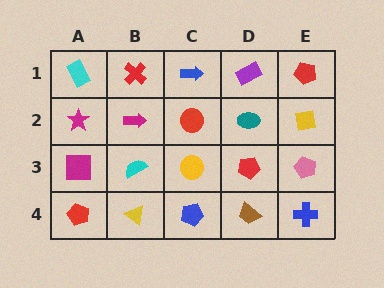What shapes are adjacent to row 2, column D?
A purple rectangle (row 1, column D), a red pentagon (row 3, column D), a red circle (row 2, column C), a yellow square (row 2, column E).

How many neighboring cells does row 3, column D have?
4.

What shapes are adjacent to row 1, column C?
A red circle (row 2, column C), a red cross (row 1, column B), a purple rectangle (row 1, column D).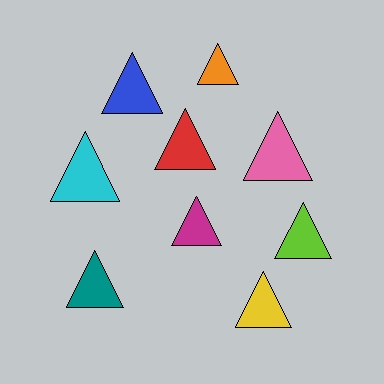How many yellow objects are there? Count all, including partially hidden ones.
There is 1 yellow object.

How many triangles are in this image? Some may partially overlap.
There are 9 triangles.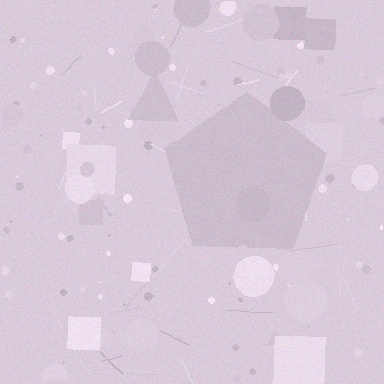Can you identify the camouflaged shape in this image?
The camouflaged shape is a pentagon.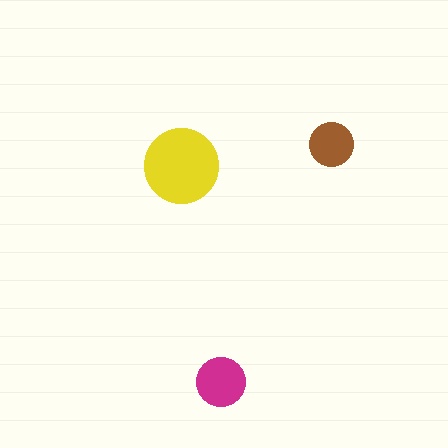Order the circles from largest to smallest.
the yellow one, the magenta one, the brown one.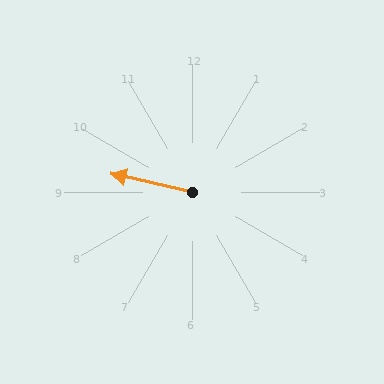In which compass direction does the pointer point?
West.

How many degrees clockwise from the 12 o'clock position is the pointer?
Approximately 283 degrees.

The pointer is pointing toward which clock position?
Roughly 9 o'clock.